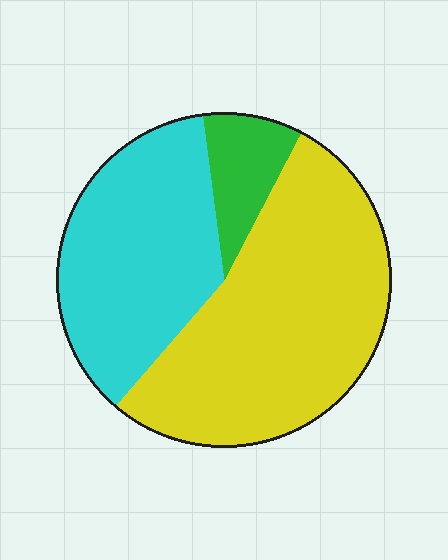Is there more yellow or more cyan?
Yellow.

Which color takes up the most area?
Yellow, at roughly 55%.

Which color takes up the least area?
Green, at roughly 10%.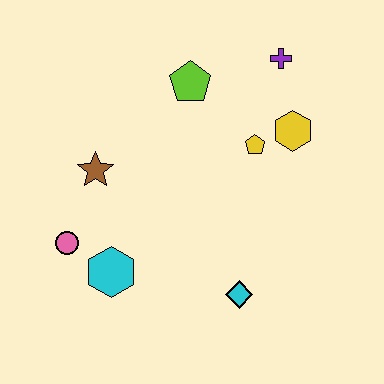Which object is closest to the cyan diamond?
The cyan hexagon is closest to the cyan diamond.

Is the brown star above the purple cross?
No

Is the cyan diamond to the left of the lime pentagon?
No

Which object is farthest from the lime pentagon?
The cyan diamond is farthest from the lime pentagon.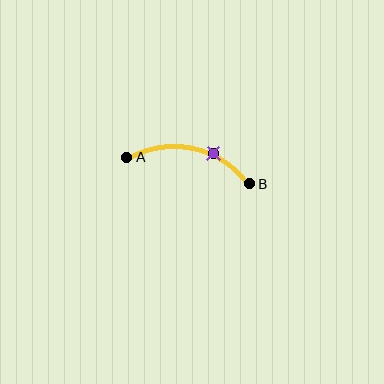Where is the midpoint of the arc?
The arc midpoint is the point on the curve farthest from the straight line joining A and B. It sits above that line.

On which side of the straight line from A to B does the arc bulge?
The arc bulges above the straight line connecting A and B.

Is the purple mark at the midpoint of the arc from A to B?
No. The purple mark lies on the arc but is closer to endpoint B. The arc midpoint would be at the point on the curve equidistant along the arc from both A and B.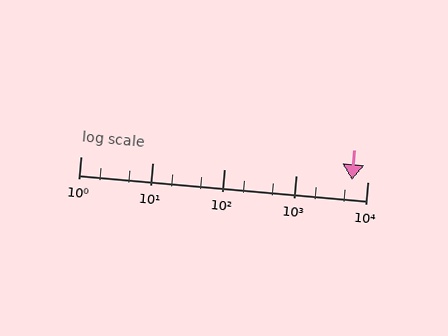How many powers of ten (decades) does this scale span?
The scale spans 4 decades, from 1 to 10000.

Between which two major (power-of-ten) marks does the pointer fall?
The pointer is between 1000 and 10000.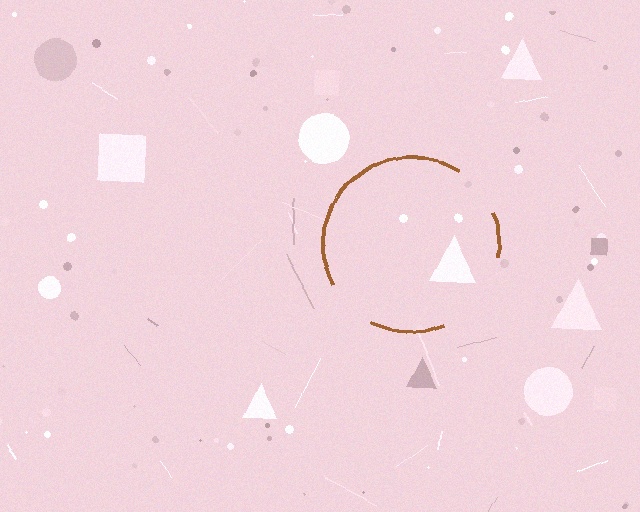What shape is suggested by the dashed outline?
The dashed outline suggests a circle.